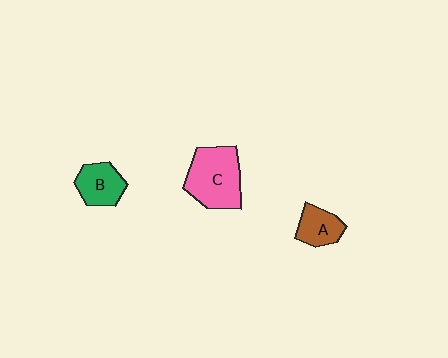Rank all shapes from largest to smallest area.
From largest to smallest: C (pink), B (green), A (brown).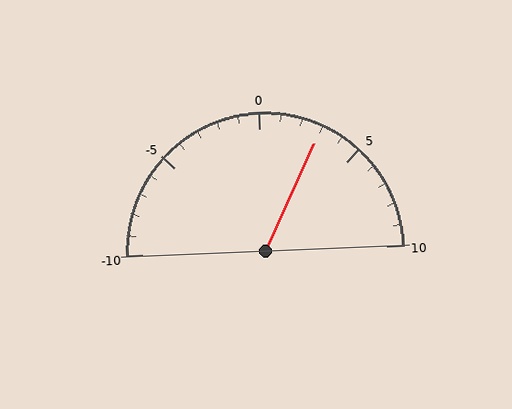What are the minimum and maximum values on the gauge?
The gauge ranges from -10 to 10.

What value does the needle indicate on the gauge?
The needle indicates approximately 3.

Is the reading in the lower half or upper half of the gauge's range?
The reading is in the upper half of the range (-10 to 10).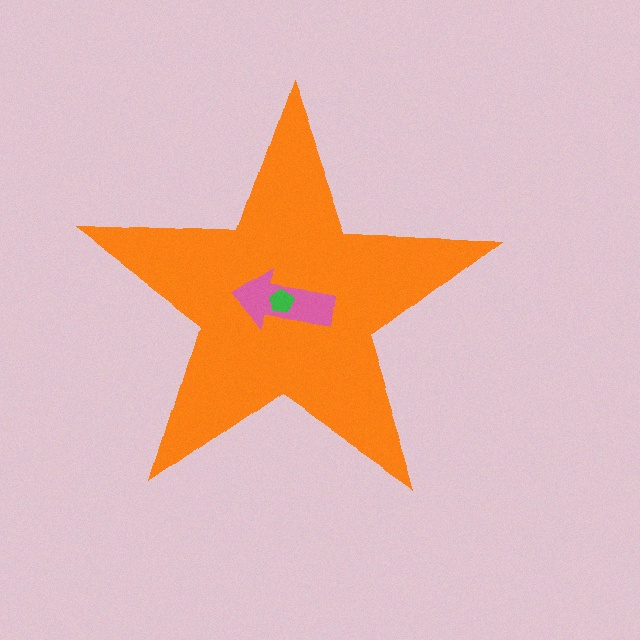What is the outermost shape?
The orange star.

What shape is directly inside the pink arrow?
The green pentagon.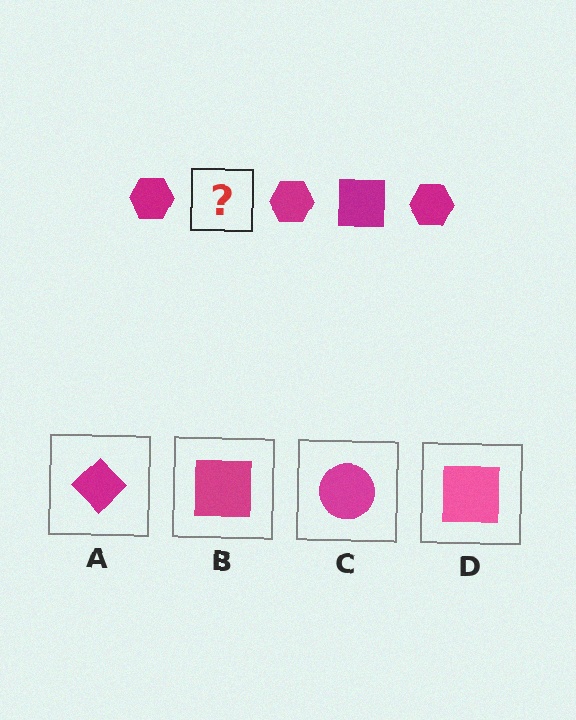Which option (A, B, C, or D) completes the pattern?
B.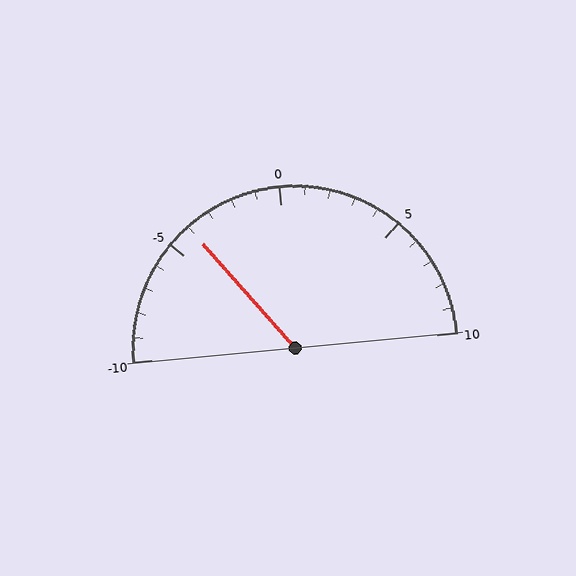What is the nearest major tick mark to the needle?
The nearest major tick mark is -5.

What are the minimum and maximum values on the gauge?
The gauge ranges from -10 to 10.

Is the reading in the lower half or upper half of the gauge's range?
The reading is in the lower half of the range (-10 to 10).